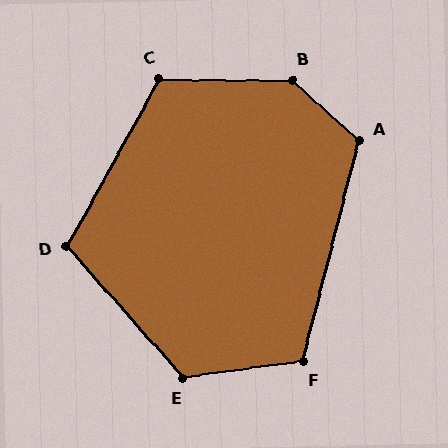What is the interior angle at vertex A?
Approximately 118 degrees (obtuse).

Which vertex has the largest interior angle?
B, at approximately 139 degrees.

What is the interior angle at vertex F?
Approximately 112 degrees (obtuse).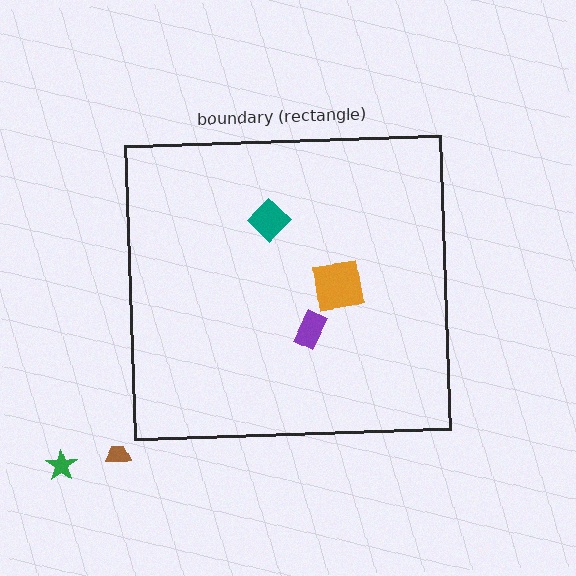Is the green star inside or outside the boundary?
Outside.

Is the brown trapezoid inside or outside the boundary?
Outside.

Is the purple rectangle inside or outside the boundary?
Inside.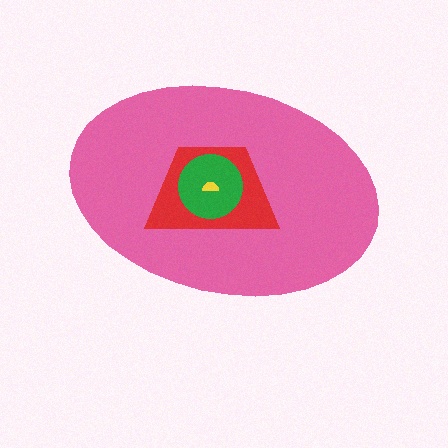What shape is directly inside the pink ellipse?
The red trapezoid.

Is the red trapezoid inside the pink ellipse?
Yes.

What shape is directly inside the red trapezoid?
The green circle.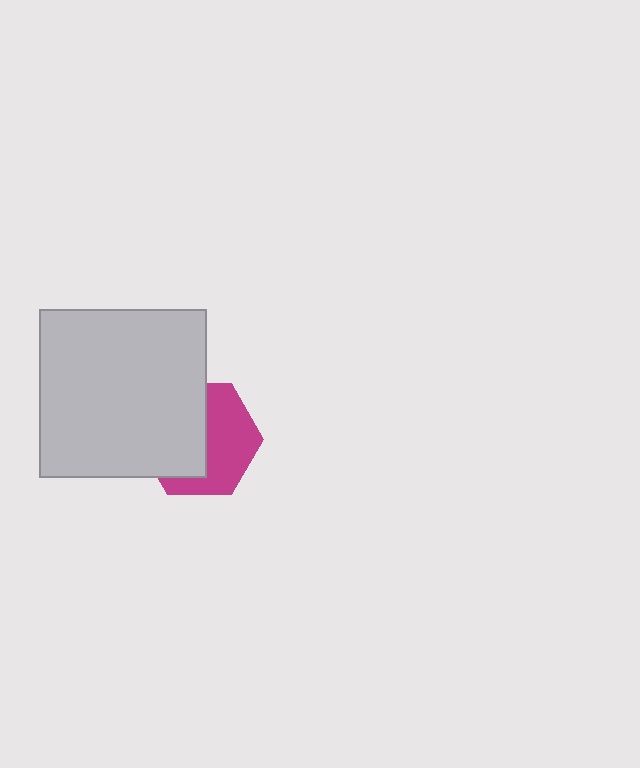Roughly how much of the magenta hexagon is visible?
About half of it is visible (roughly 49%).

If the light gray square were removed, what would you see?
You would see the complete magenta hexagon.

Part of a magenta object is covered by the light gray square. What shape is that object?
It is a hexagon.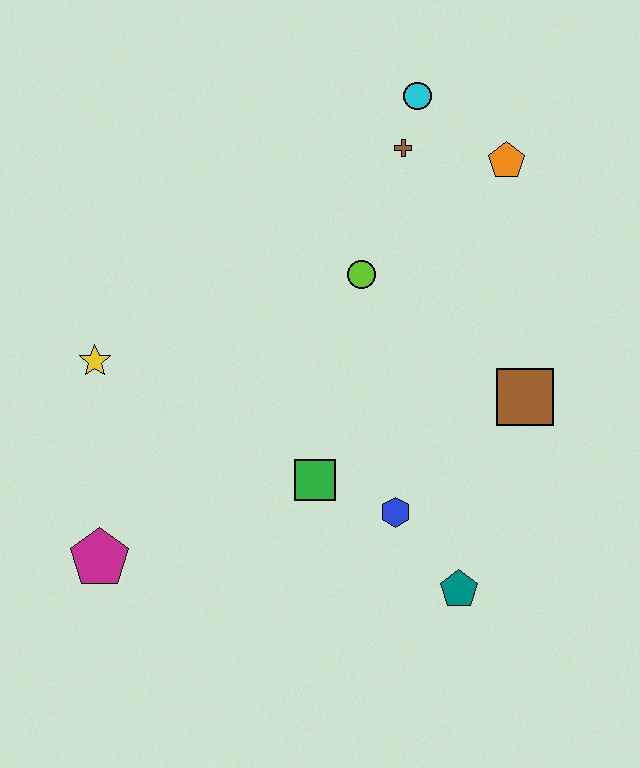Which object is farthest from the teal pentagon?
The cyan circle is farthest from the teal pentagon.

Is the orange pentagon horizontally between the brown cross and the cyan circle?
No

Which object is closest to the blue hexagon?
The green square is closest to the blue hexagon.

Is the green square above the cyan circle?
No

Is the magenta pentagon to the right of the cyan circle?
No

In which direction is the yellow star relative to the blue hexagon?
The yellow star is to the left of the blue hexagon.